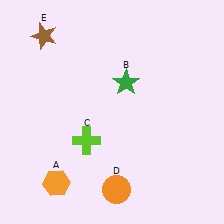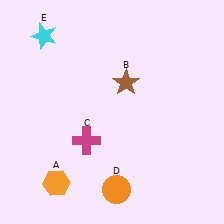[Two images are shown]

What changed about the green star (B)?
In Image 1, B is green. In Image 2, it changed to brown.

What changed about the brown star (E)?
In Image 1, E is brown. In Image 2, it changed to cyan.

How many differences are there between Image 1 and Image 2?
There are 3 differences between the two images.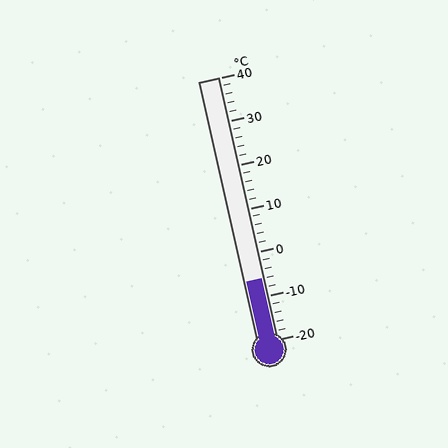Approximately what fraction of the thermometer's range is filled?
The thermometer is filled to approximately 25% of its range.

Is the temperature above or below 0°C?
The temperature is below 0°C.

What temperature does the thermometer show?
The thermometer shows approximately -6°C.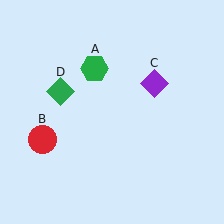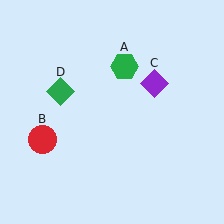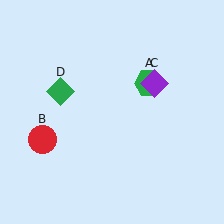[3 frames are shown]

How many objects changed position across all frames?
1 object changed position: green hexagon (object A).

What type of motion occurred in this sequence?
The green hexagon (object A) rotated clockwise around the center of the scene.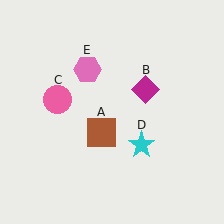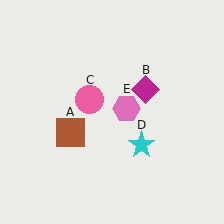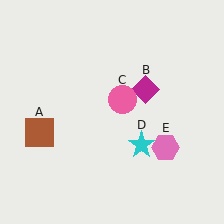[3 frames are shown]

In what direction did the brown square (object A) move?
The brown square (object A) moved left.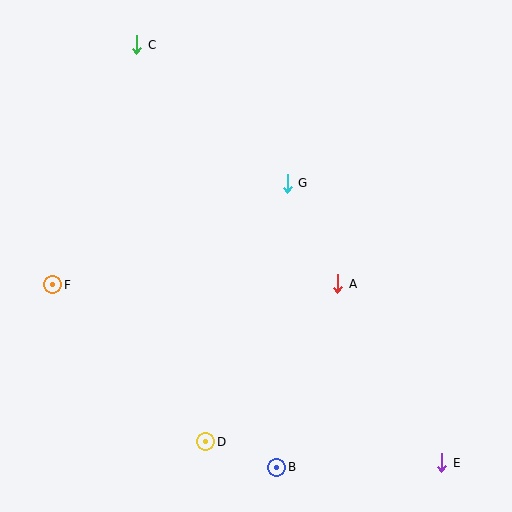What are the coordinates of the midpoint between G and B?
The midpoint between G and B is at (282, 325).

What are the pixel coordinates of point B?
Point B is at (277, 467).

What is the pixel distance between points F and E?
The distance between F and E is 428 pixels.